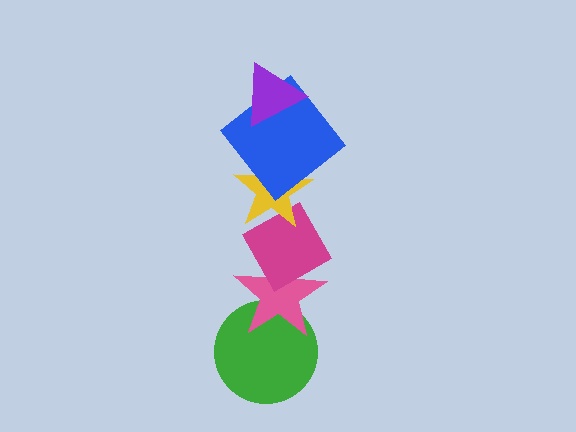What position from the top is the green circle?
The green circle is 6th from the top.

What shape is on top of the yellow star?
The blue diamond is on top of the yellow star.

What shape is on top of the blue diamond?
The purple triangle is on top of the blue diamond.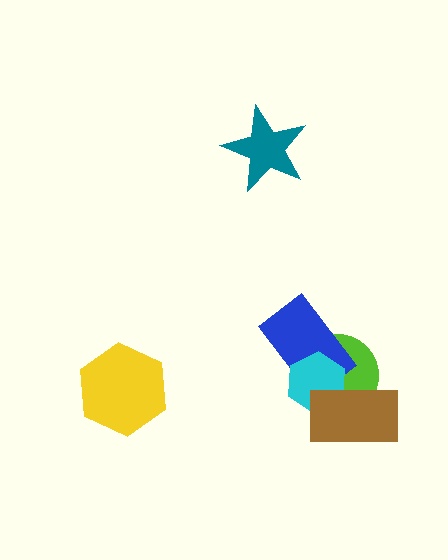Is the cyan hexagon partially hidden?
Yes, it is partially covered by another shape.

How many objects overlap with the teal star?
0 objects overlap with the teal star.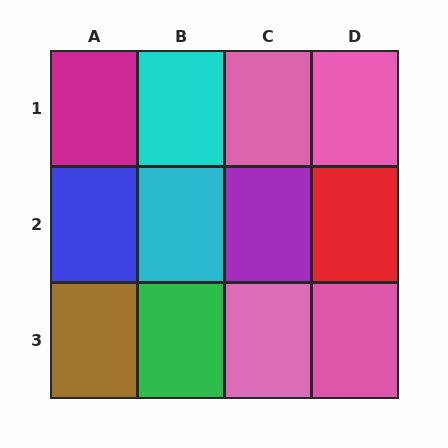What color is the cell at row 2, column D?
Red.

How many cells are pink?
4 cells are pink.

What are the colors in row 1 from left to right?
Magenta, cyan, pink, pink.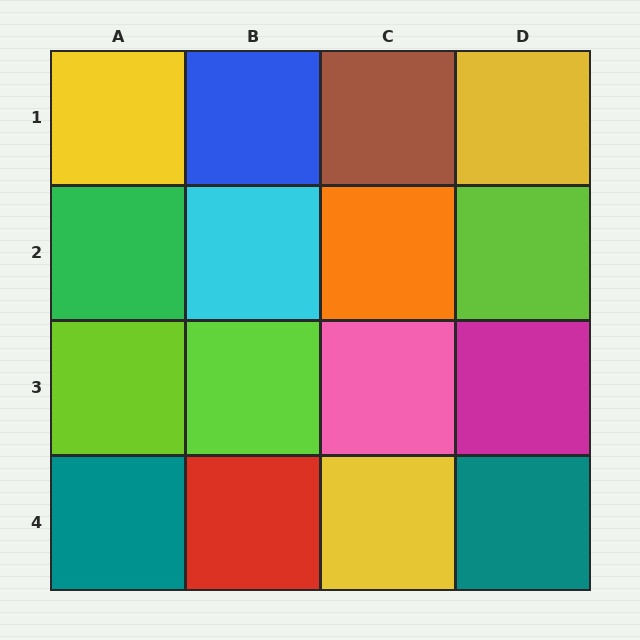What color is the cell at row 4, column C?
Yellow.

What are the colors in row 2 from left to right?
Green, cyan, orange, lime.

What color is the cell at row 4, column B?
Red.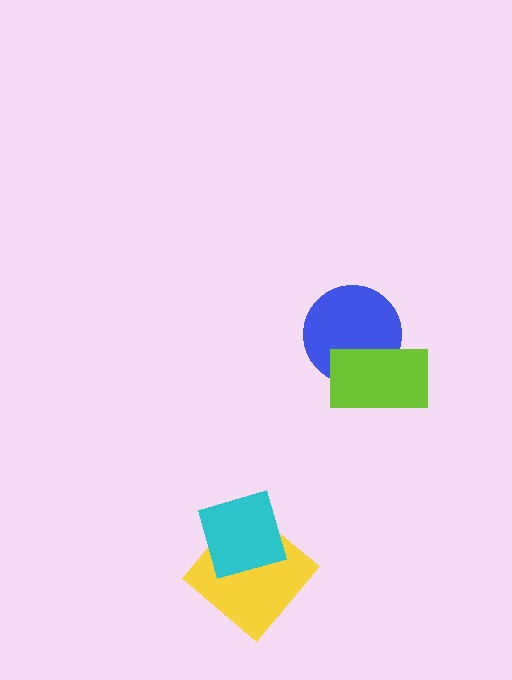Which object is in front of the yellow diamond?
The cyan square is in front of the yellow diamond.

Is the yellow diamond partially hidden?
Yes, it is partially covered by another shape.